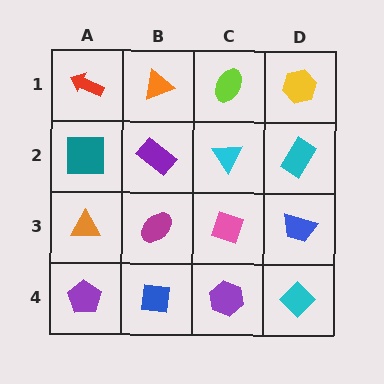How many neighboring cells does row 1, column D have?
2.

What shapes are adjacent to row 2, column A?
A red arrow (row 1, column A), an orange triangle (row 3, column A), a purple rectangle (row 2, column B).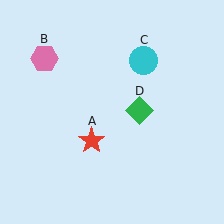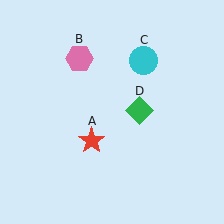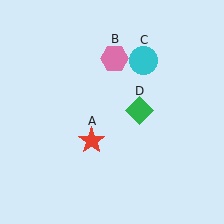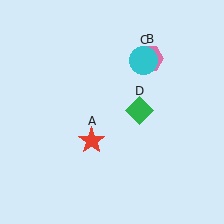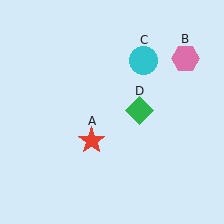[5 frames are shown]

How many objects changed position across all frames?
1 object changed position: pink hexagon (object B).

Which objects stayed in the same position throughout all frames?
Red star (object A) and cyan circle (object C) and green diamond (object D) remained stationary.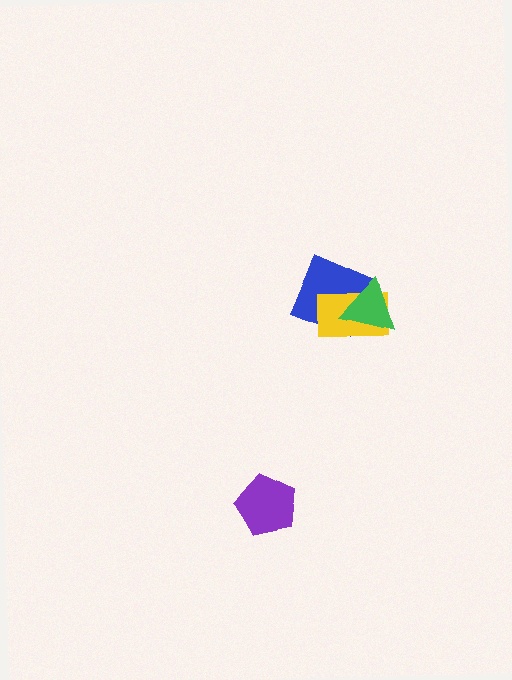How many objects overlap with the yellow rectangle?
2 objects overlap with the yellow rectangle.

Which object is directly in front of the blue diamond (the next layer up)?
The yellow rectangle is directly in front of the blue diamond.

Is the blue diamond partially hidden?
Yes, it is partially covered by another shape.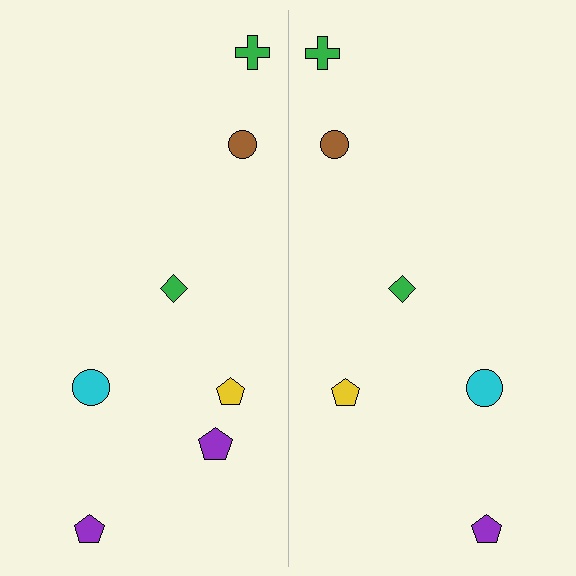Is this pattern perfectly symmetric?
No, the pattern is not perfectly symmetric. A purple pentagon is missing from the right side.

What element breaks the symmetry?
A purple pentagon is missing from the right side.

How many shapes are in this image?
There are 13 shapes in this image.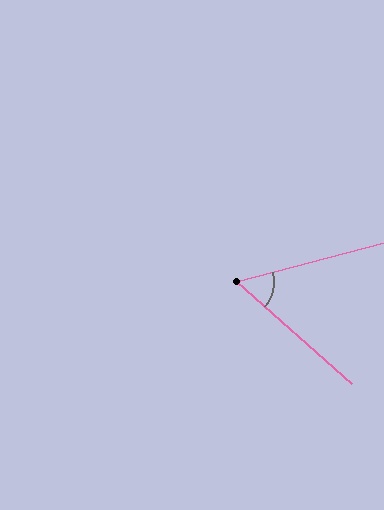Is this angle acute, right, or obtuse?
It is acute.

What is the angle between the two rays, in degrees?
Approximately 56 degrees.